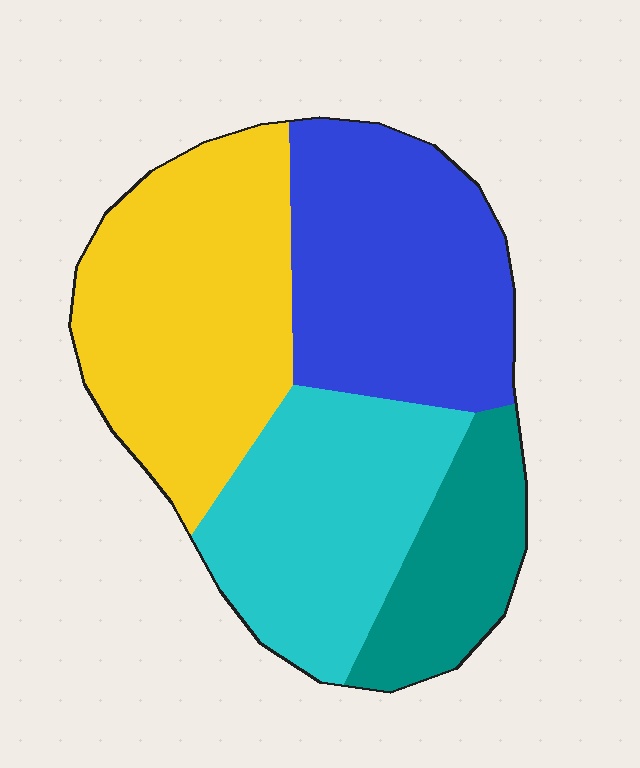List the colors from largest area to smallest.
From largest to smallest: yellow, blue, cyan, teal.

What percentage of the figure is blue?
Blue covers about 30% of the figure.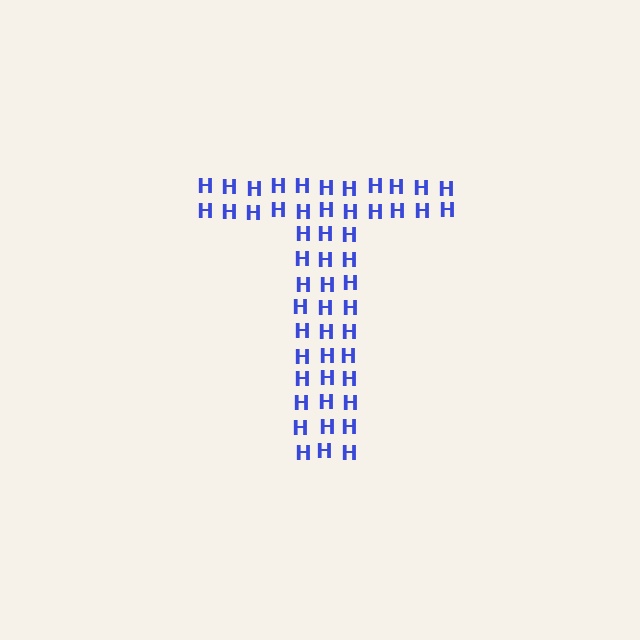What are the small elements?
The small elements are letter H's.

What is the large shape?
The large shape is the letter T.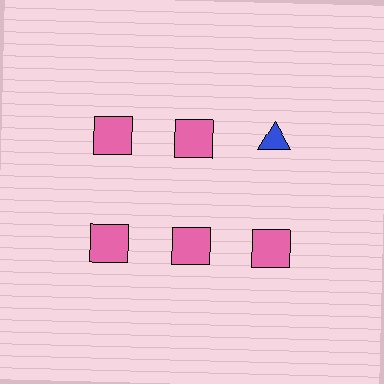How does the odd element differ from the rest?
It differs in both color (blue instead of pink) and shape (triangle instead of square).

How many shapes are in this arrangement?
There are 6 shapes arranged in a grid pattern.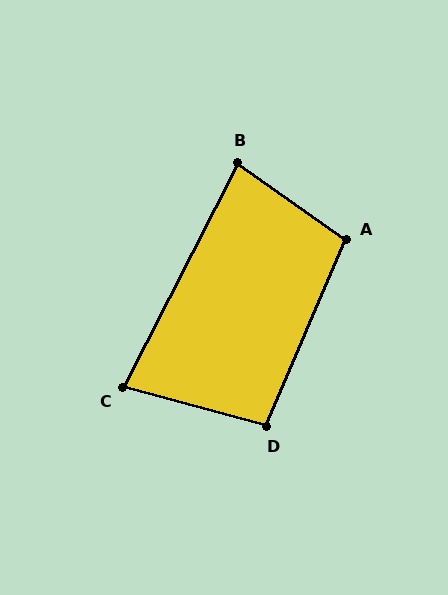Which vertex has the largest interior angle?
A, at approximately 102 degrees.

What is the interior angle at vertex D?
Approximately 98 degrees (obtuse).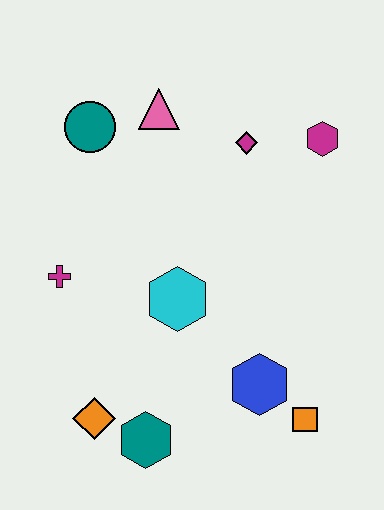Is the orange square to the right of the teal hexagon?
Yes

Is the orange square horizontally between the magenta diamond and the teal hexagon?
No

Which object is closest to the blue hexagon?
The orange square is closest to the blue hexagon.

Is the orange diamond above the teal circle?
No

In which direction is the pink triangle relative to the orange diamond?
The pink triangle is above the orange diamond.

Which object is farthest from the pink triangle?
The orange square is farthest from the pink triangle.